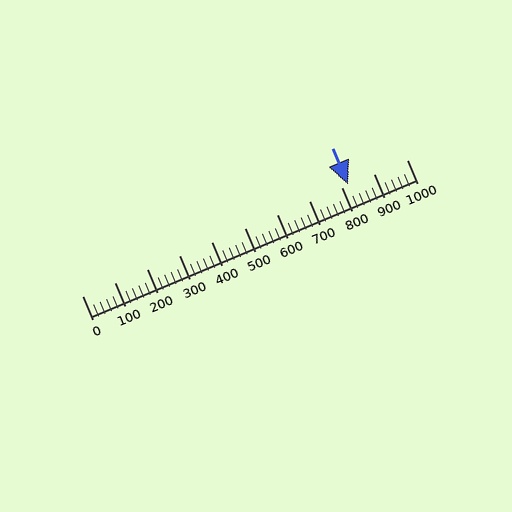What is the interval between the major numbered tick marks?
The major tick marks are spaced 100 units apart.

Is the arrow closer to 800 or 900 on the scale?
The arrow is closer to 800.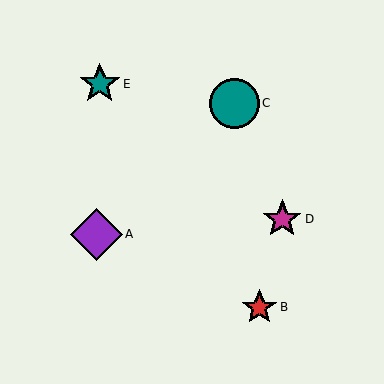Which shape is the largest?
The purple diamond (labeled A) is the largest.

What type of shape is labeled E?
Shape E is a teal star.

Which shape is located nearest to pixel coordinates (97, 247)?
The purple diamond (labeled A) at (96, 234) is nearest to that location.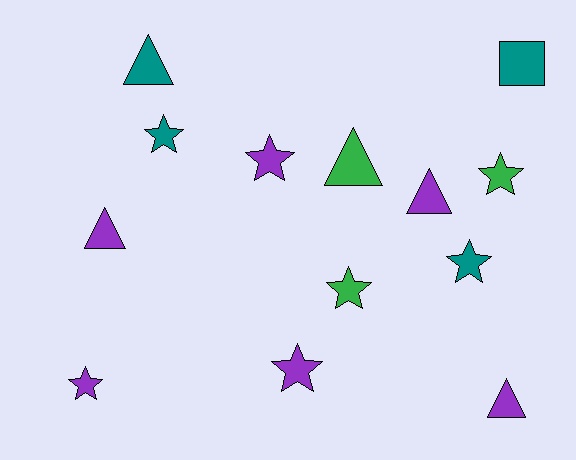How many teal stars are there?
There are 2 teal stars.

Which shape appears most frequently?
Star, with 7 objects.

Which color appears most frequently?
Purple, with 6 objects.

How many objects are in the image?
There are 13 objects.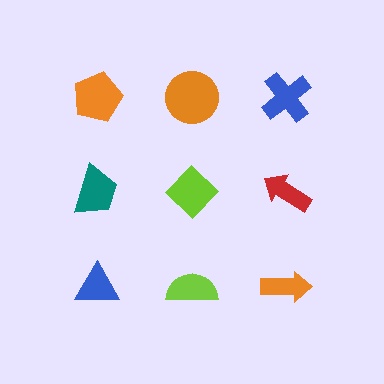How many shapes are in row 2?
3 shapes.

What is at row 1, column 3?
A blue cross.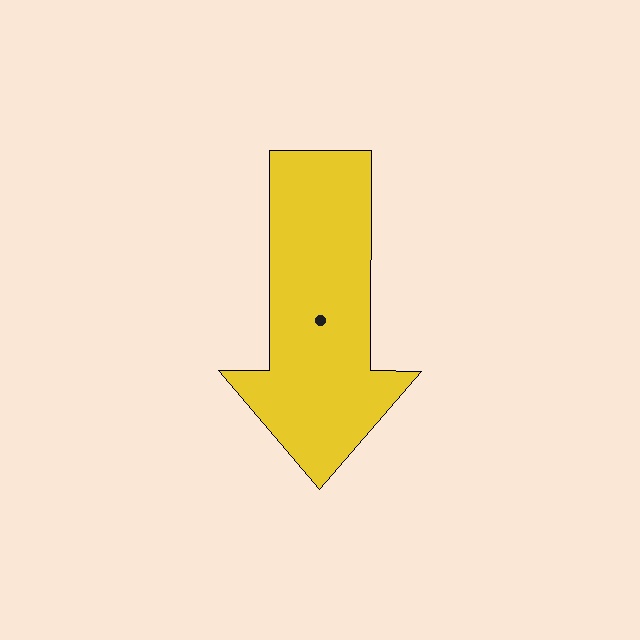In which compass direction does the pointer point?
South.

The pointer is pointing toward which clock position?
Roughly 6 o'clock.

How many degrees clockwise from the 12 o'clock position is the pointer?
Approximately 180 degrees.